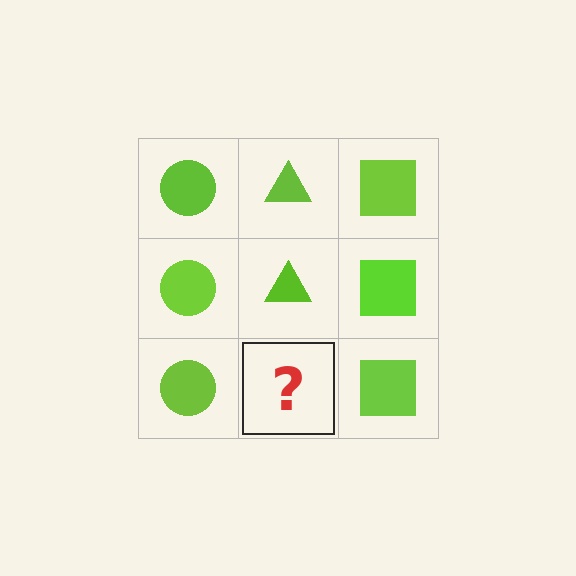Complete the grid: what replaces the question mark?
The question mark should be replaced with a lime triangle.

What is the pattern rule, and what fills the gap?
The rule is that each column has a consistent shape. The gap should be filled with a lime triangle.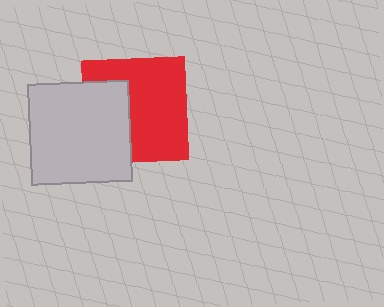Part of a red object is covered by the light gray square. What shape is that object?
It is a square.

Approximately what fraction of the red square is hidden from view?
Roughly 35% of the red square is hidden behind the light gray square.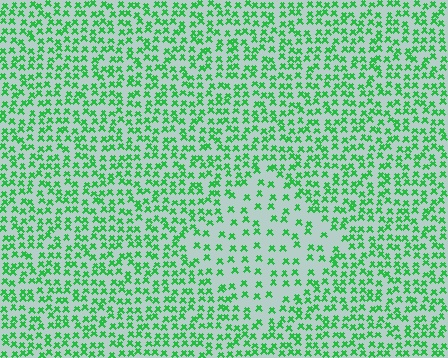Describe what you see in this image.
The image contains small green elements arranged at two different densities. A diamond-shaped region is visible where the elements are less densely packed than the surrounding area.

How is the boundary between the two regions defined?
The boundary is defined by a change in element density (approximately 2.0x ratio). All elements are the same color, size, and shape.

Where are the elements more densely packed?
The elements are more densely packed outside the diamond boundary.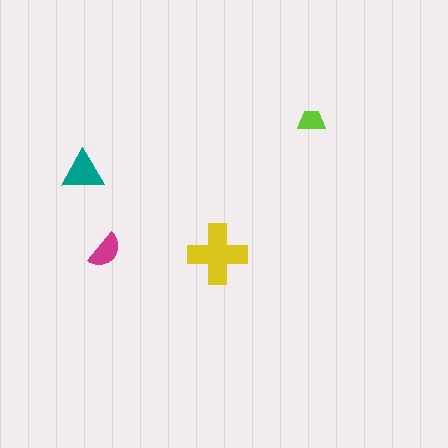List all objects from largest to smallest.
The yellow cross, the teal triangle, the magenta semicircle, the lime trapezoid.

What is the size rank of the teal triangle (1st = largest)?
2nd.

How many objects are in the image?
There are 4 objects in the image.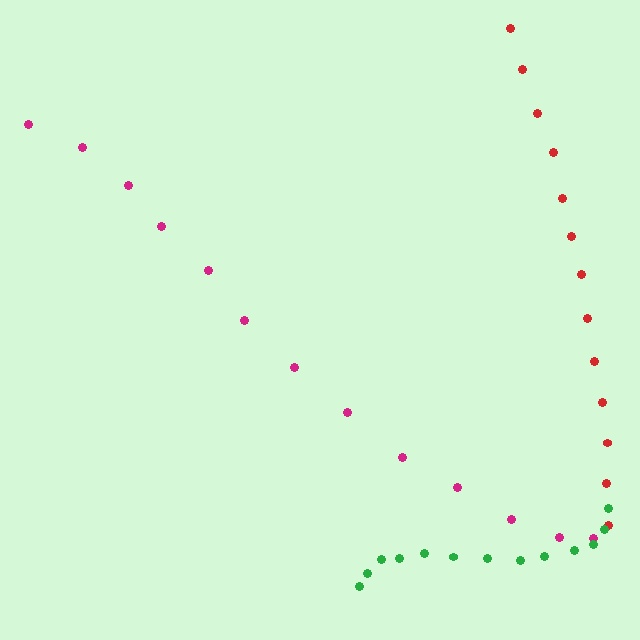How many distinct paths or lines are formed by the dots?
There are 3 distinct paths.